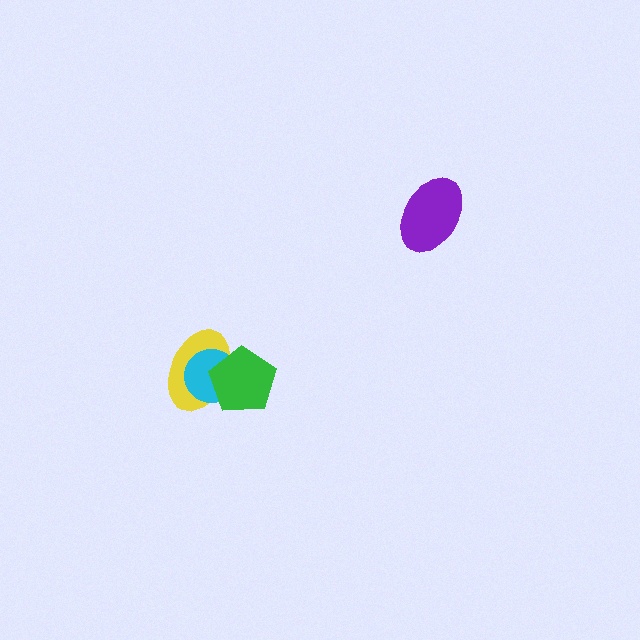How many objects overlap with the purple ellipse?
0 objects overlap with the purple ellipse.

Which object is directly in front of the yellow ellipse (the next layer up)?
The cyan circle is directly in front of the yellow ellipse.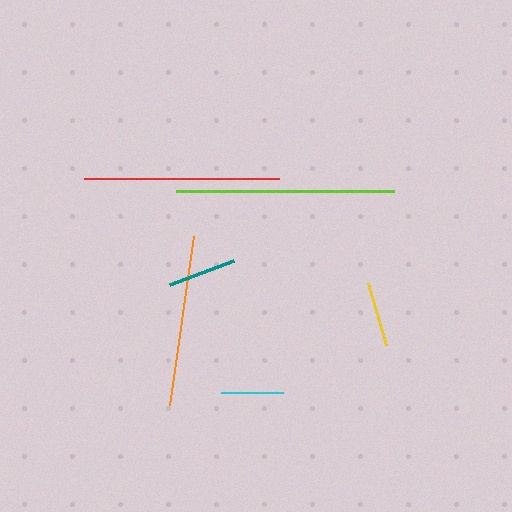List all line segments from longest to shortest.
From longest to shortest: lime, red, orange, teal, yellow, cyan.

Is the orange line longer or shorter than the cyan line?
The orange line is longer than the cyan line.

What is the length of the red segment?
The red segment is approximately 196 pixels long.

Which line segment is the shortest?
The cyan line is the shortest at approximately 62 pixels.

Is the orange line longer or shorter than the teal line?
The orange line is longer than the teal line.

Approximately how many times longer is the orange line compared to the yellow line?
The orange line is approximately 2.6 times the length of the yellow line.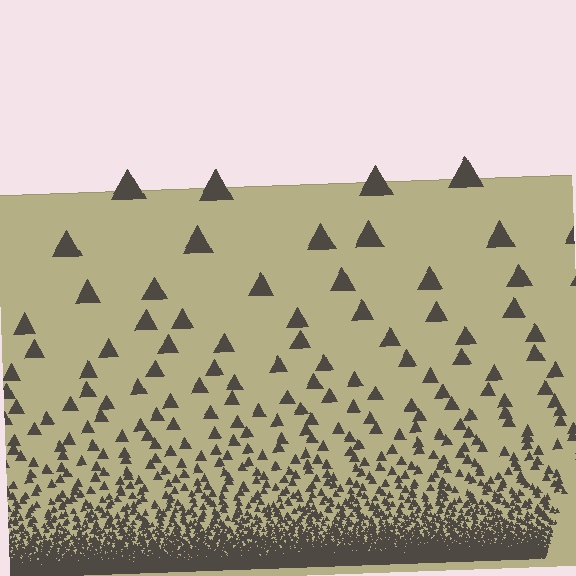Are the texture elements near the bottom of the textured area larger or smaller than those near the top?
Smaller. The gradient is inverted — elements near the bottom are smaller and denser.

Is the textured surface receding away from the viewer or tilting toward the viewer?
The surface appears to tilt toward the viewer. Texture elements get larger and sparser toward the top.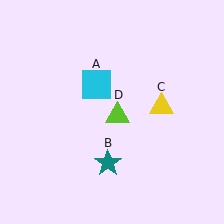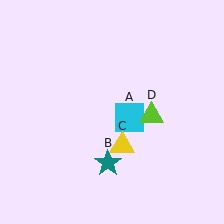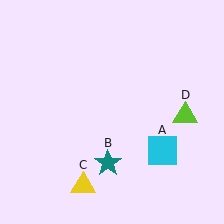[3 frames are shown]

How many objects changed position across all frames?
3 objects changed position: cyan square (object A), yellow triangle (object C), lime triangle (object D).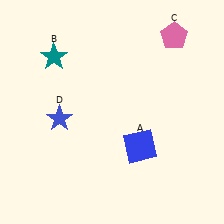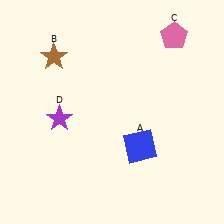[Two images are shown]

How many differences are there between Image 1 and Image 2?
There are 2 differences between the two images.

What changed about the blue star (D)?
In Image 1, D is blue. In Image 2, it changed to purple.